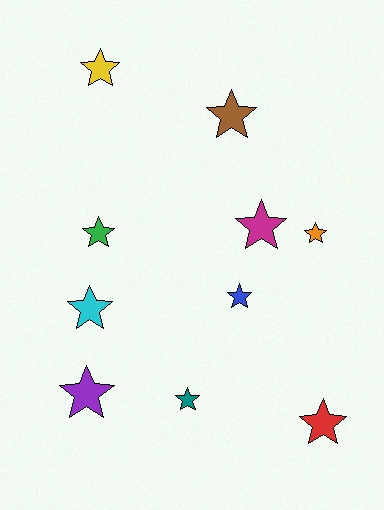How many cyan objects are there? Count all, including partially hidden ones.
There is 1 cyan object.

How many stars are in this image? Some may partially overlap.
There are 10 stars.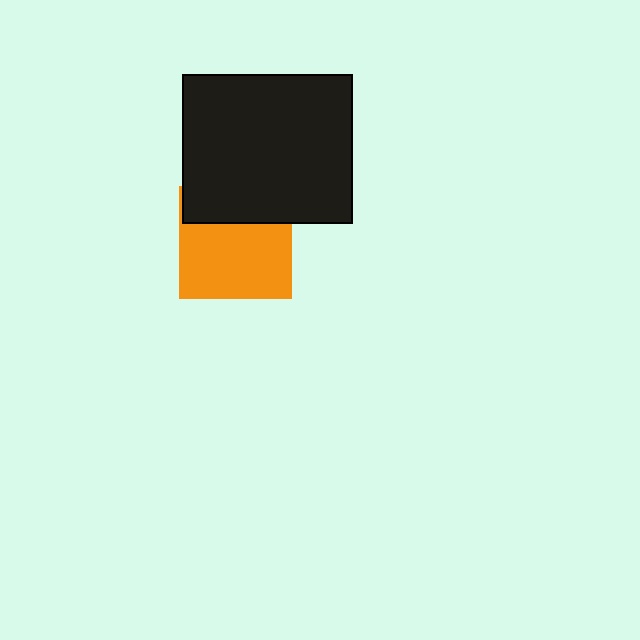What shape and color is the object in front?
The object in front is a black rectangle.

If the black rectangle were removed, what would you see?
You would see the complete orange square.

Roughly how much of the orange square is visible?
Most of it is visible (roughly 67%).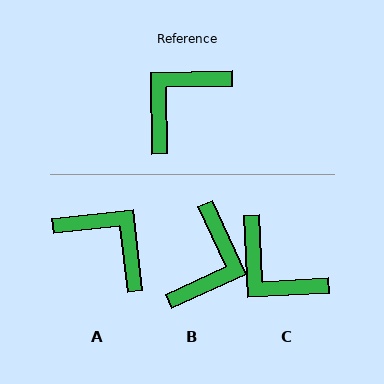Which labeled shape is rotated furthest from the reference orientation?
B, about 156 degrees away.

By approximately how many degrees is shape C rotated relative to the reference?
Approximately 92 degrees counter-clockwise.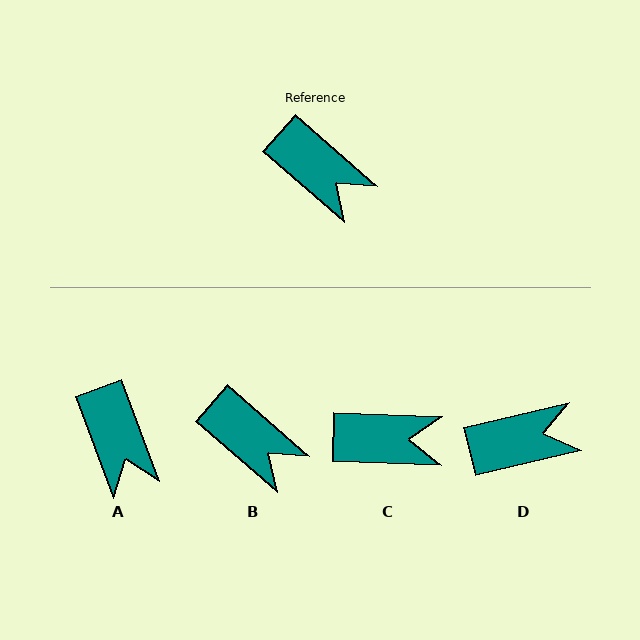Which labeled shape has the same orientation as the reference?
B.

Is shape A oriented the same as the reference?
No, it is off by about 28 degrees.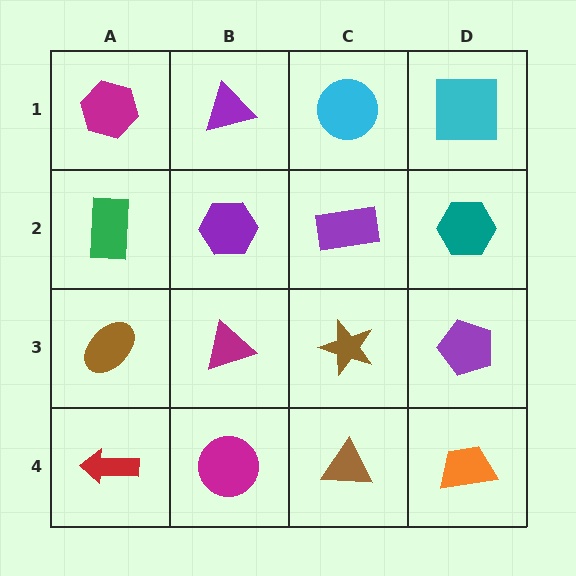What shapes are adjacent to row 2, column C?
A cyan circle (row 1, column C), a brown star (row 3, column C), a purple hexagon (row 2, column B), a teal hexagon (row 2, column D).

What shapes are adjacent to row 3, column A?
A green rectangle (row 2, column A), a red arrow (row 4, column A), a magenta triangle (row 3, column B).